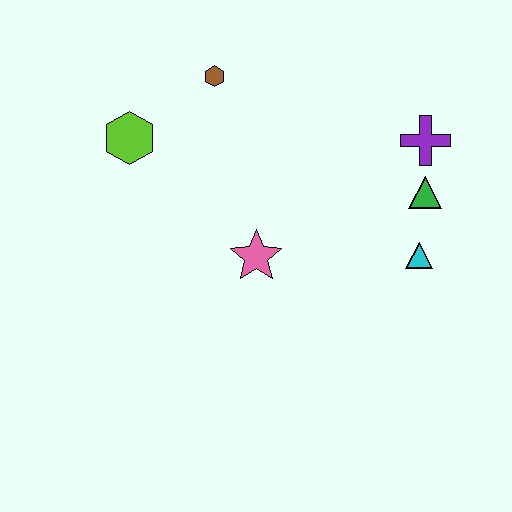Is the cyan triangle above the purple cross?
No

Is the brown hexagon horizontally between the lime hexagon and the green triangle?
Yes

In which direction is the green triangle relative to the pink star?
The green triangle is to the right of the pink star.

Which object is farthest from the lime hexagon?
The cyan triangle is farthest from the lime hexagon.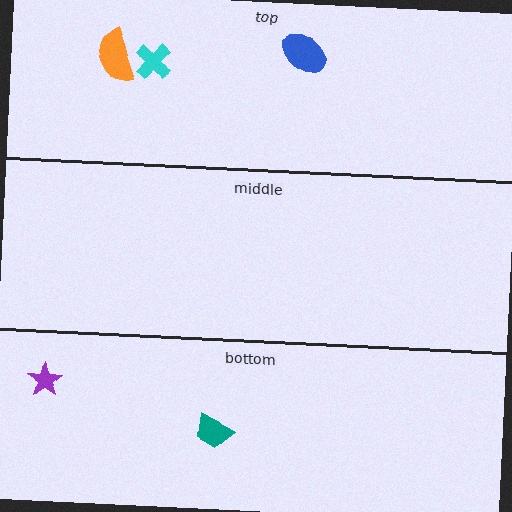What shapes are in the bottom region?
The purple star, the teal trapezoid.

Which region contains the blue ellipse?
The top region.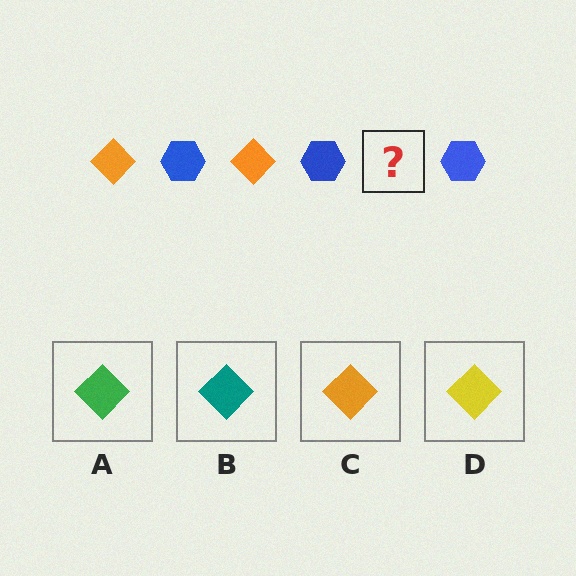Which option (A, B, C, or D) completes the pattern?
C.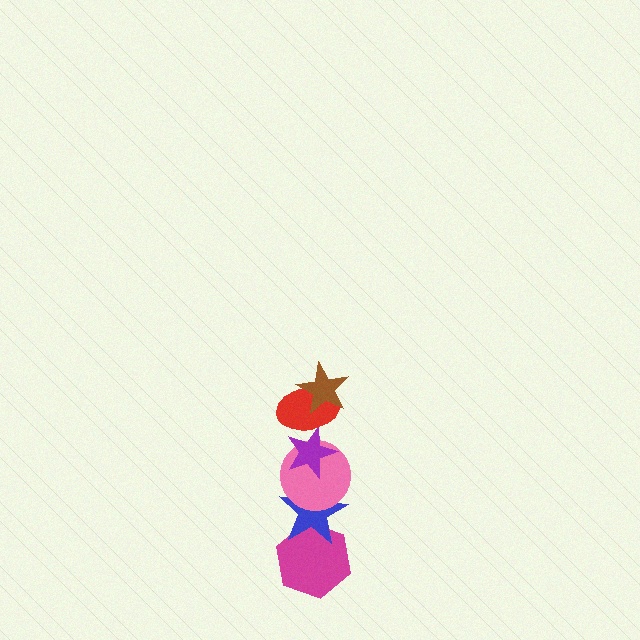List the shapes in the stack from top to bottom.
From top to bottom: the brown star, the red ellipse, the purple star, the pink circle, the blue star, the magenta hexagon.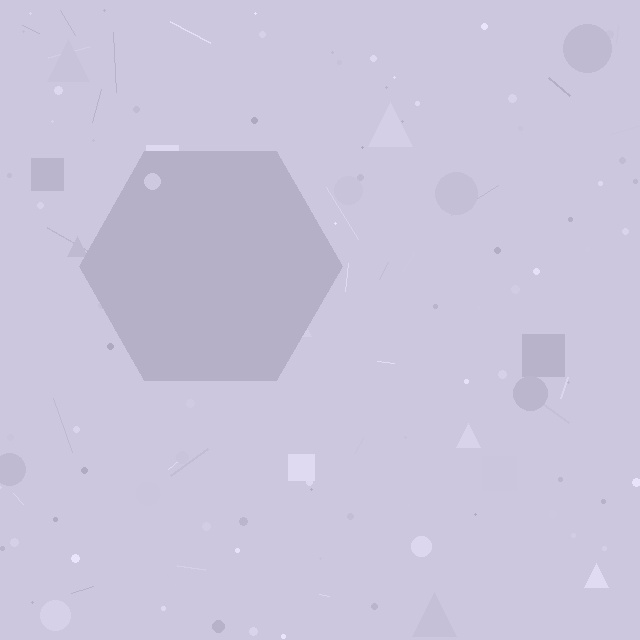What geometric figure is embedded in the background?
A hexagon is embedded in the background.